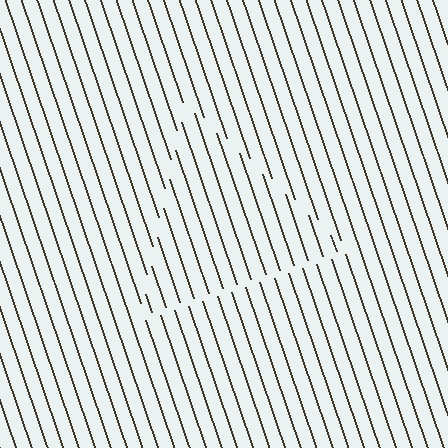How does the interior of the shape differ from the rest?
The interior of the shape contains the same grating, shifted by half a period — the contour is defined by the phase discontinuity where line-ends from the inner and outer gratings abut.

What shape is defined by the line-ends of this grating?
An illusory triangle. The interior of the shape contains the same grating, shifted by half a period — the contour is defined by the phase discontinuity where line-ends from the inner and outer gratings abut.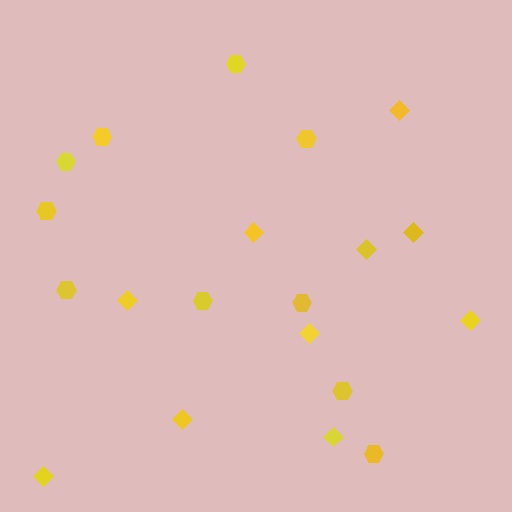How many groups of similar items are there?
There are 2 groups: one group of hexagons (10) and one group of diamonds (10).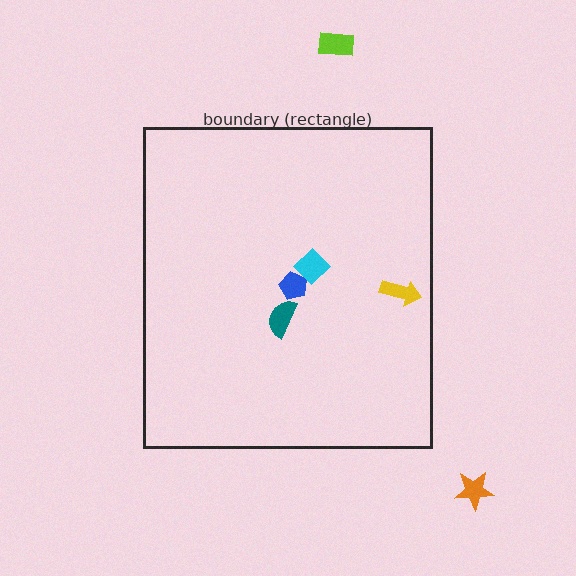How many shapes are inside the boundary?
4 inside, 2 outside.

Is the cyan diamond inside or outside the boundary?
Inside.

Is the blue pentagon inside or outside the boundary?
Inside.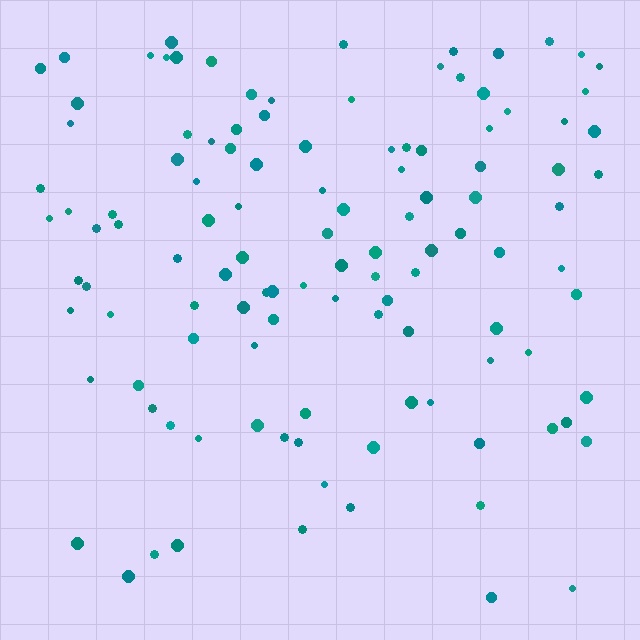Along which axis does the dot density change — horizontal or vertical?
Vertical.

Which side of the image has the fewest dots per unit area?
The bottom.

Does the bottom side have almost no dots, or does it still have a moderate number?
Still a moderate number, just noticeably fewer than the top.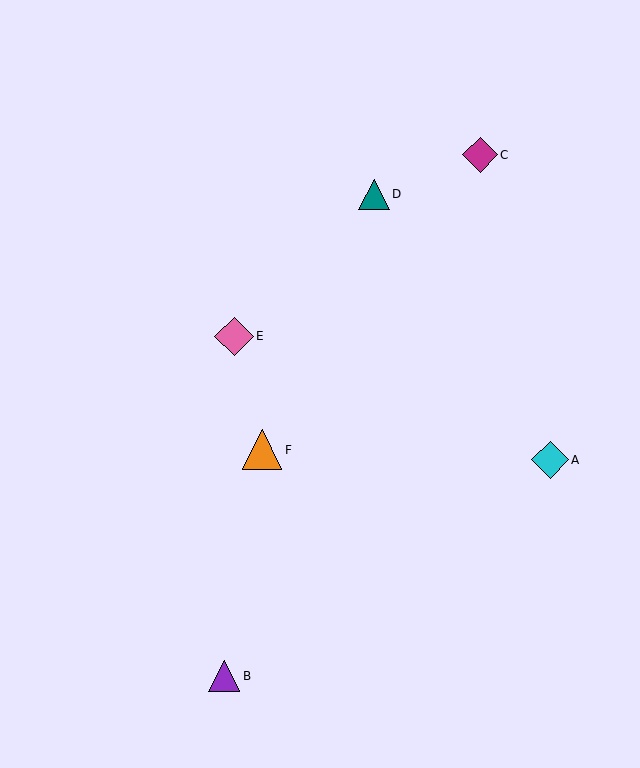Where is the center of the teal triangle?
The center of the teal triangle is at (374, 195).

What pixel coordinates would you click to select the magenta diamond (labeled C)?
Click at (480, 155) to select the magenta diamond C.